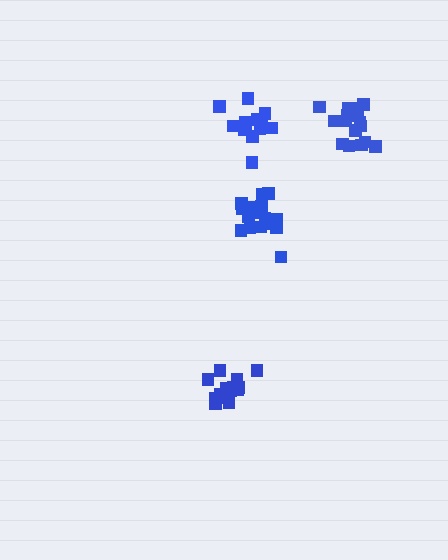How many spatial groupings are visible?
There are 4 spatial groupings.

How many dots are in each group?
Group 1: 17 dots, Group 2: 14 dots, Group 3: 14 dots, Group 4: 17 dots (62 total).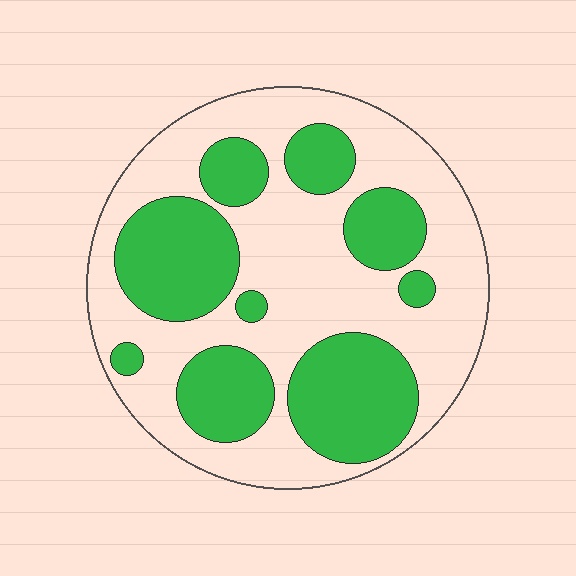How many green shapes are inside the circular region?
9.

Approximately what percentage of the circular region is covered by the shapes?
Approximately 40%.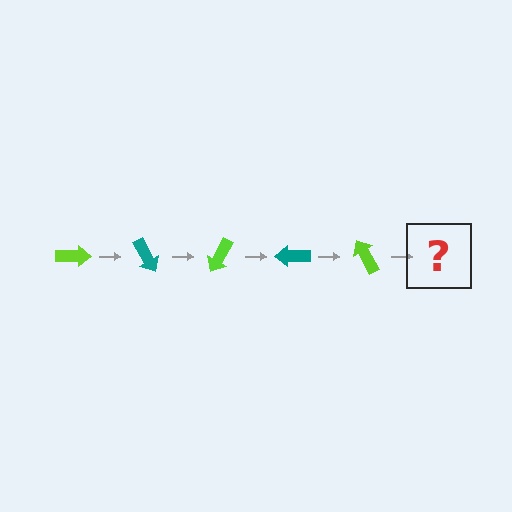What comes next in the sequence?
The next element should be a teal arrow, rotated 300 degrees from the start.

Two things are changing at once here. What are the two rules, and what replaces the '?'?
The two rules are that it rotates 60 degrees each step and the color cycles through lime and teal. The '?' should be a teal arrow, rotated 300 degrees from the start.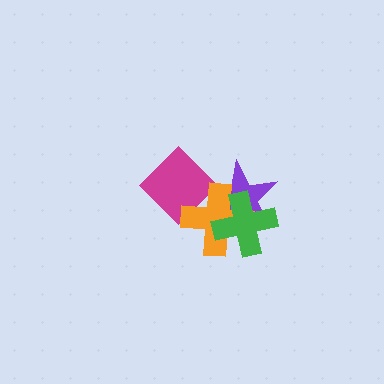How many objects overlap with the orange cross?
3 objects overlap with the orange cross.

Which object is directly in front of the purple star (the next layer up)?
The magenta diamond is directly in front of the purple star.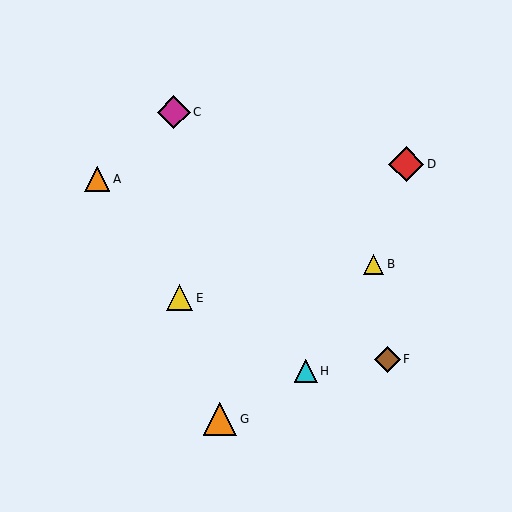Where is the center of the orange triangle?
The center of the orange triangle is at (220, 419).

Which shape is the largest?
The red diamond (labeled D) is the largest.